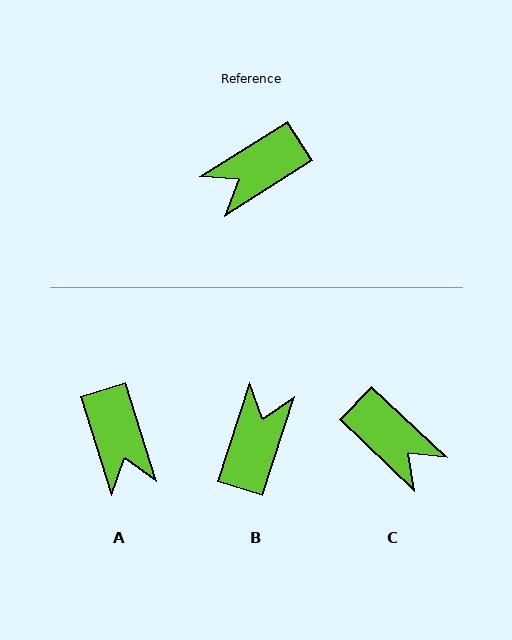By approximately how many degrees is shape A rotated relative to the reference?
Approximately 75 degrees counter-clockwise.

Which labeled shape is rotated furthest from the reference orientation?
B, about 140 degrees away.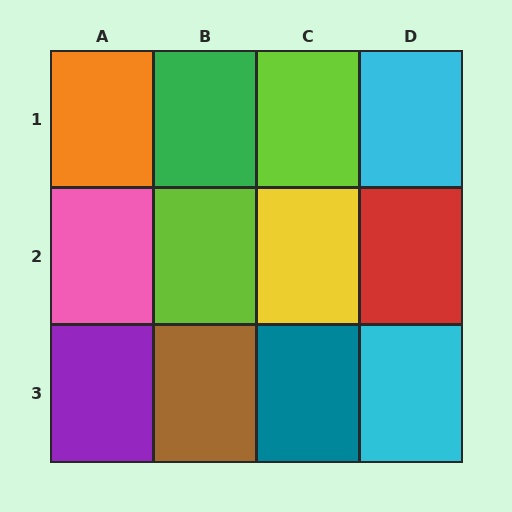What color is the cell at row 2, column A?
Pink.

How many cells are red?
1 cell is red.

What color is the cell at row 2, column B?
Lime.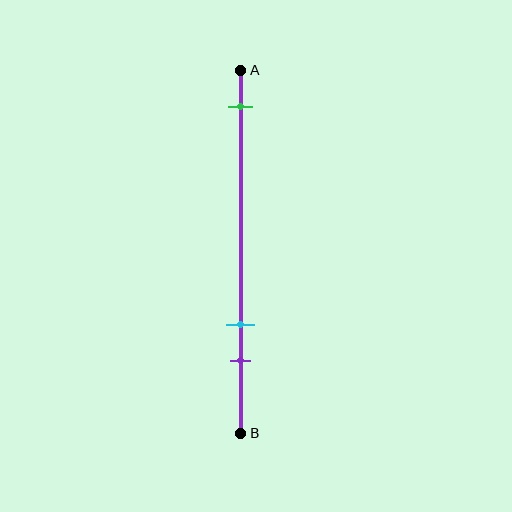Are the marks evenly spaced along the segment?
No, the marks are not evenly spaced.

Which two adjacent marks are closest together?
The cyan and purple marks are the closest adjacent pair.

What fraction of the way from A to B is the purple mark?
The purple mark is approximately 80% (0.8) of the way from A to B.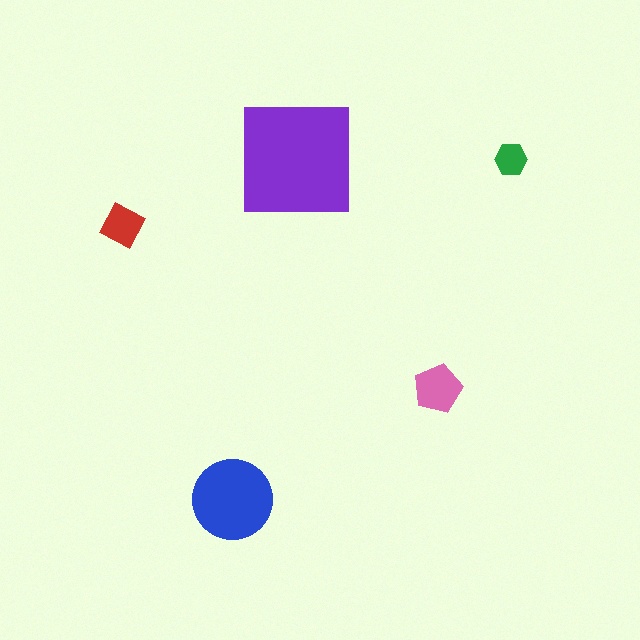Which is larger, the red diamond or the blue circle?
The blue circle.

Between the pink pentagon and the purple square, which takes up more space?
The purple square.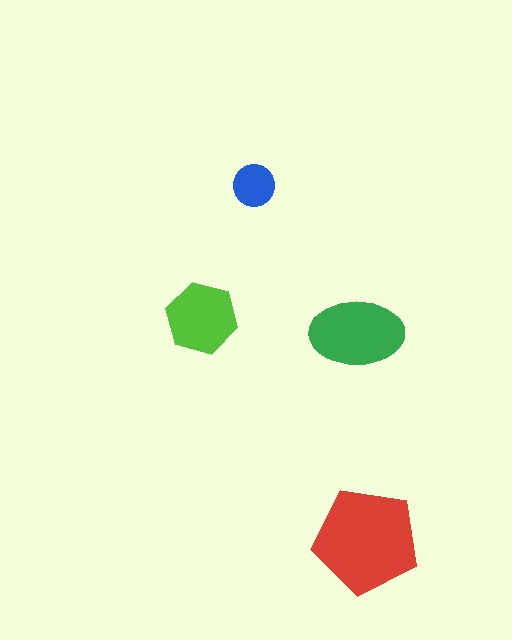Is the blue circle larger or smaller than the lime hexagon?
Smaller.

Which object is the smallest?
The blue circle.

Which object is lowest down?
The red pentagon is bottommost.